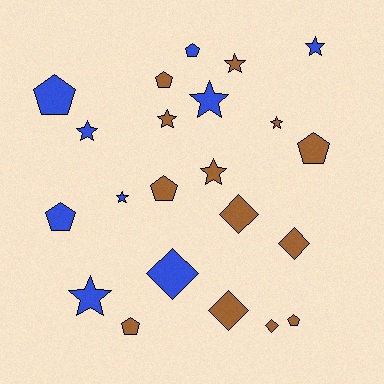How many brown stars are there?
There are 4 brown stars.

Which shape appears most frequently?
Star, with 9 objects.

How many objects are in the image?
There are 22 objects.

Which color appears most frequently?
Brown, with 13 objects.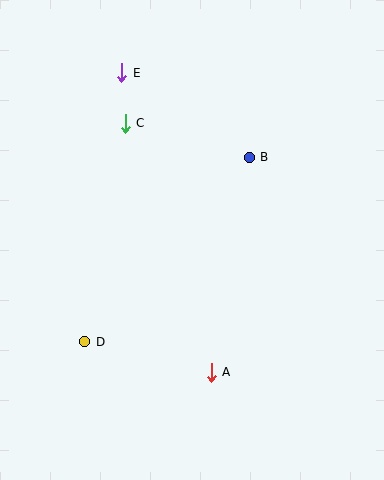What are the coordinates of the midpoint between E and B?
The midpoint between E and B is at (185, 115).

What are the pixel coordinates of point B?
Point B is at (249, 157).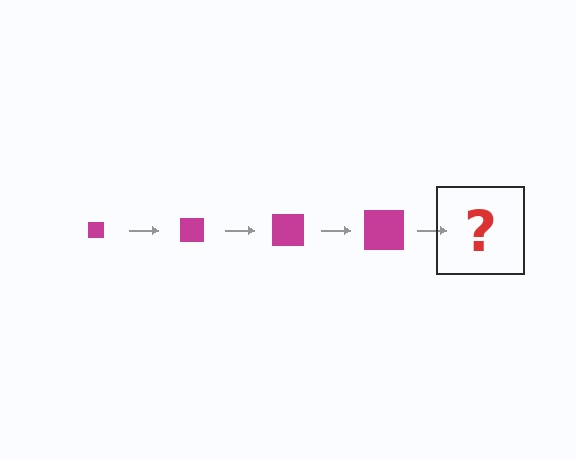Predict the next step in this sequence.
The next step is a magenta square, larger than the previous one.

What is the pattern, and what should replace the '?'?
The pattern is that the square gets progressively larger each step. The '?' should be a magenta square, larger than the previous one.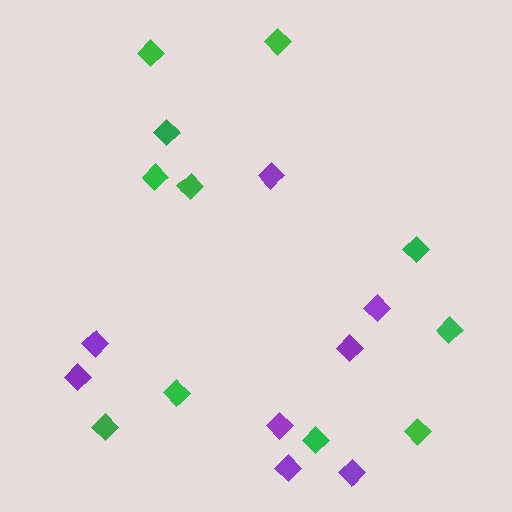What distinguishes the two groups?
There are 2 groups: one group of green diamonds (11) and one group of purple diamonds (8).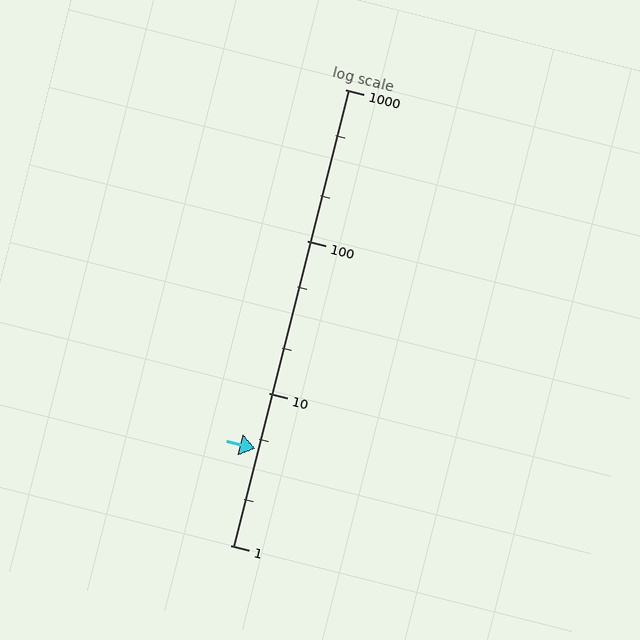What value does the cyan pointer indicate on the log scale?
The pointer indicates approximately 4.3.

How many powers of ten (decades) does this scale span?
The scale spans 3 decades, from 1 to 1000.